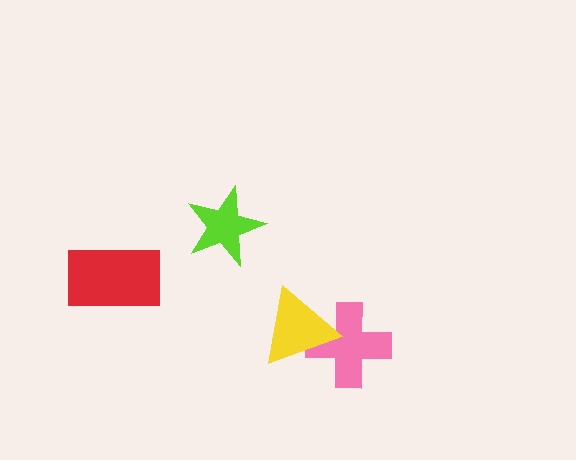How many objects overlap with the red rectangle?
0 objects overlap with the red rectangle.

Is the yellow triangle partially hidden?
No, no other shape covers it.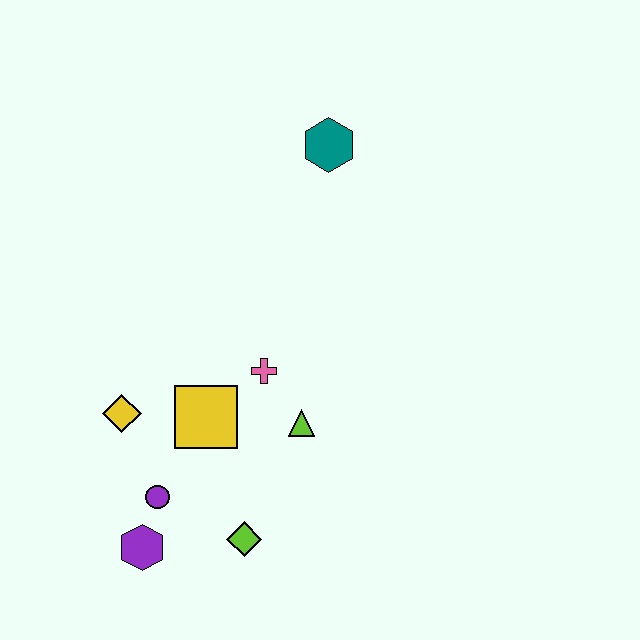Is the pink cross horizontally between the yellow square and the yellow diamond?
No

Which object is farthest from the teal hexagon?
The purple hexagon is farthest from the teal hexagon.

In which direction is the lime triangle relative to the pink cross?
The lime triangle is below the pink cross.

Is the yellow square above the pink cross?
No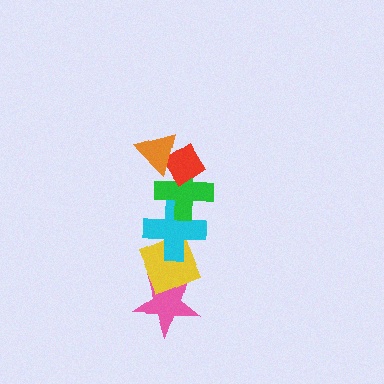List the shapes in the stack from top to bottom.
From top to bottom: the orange triangle, the red diamond, the green cross, the cyan cross, the yellow diamond, the pink star.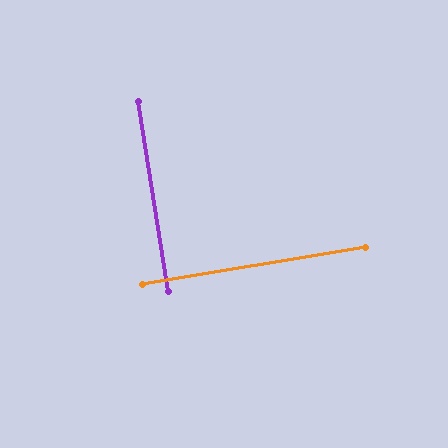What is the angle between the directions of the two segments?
Approximately 89 degrees.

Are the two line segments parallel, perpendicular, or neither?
Perpendicular — they meet at approximately 89°.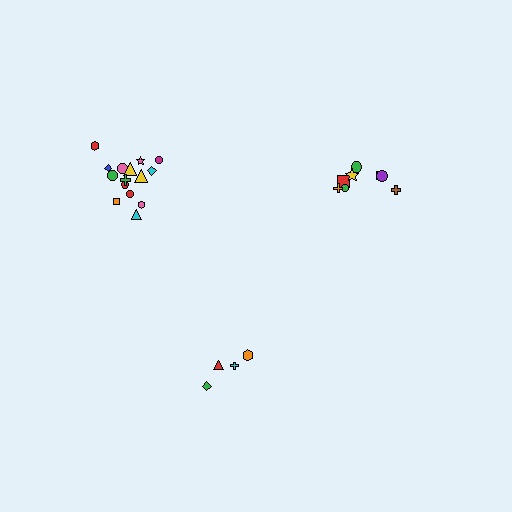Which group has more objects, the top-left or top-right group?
The top-left group.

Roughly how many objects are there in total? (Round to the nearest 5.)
Roughly 25 objects in total.